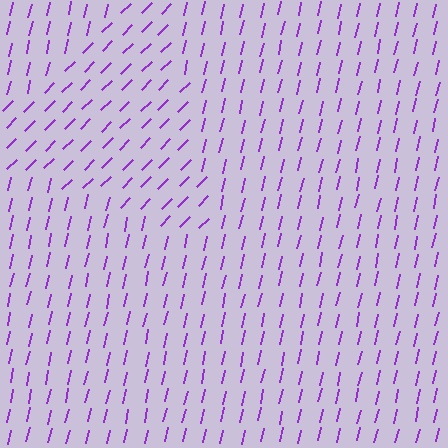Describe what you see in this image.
The image is filled with small purple line segments. A triangle region in the image has lines oriented differently from the surrounding lines, creating a visible texture boundary.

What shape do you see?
I see a triangle.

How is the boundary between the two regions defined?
The boundary is defined purely by a change in line orientation (approximately 32 degrees difference). All lines are the same color and thickness.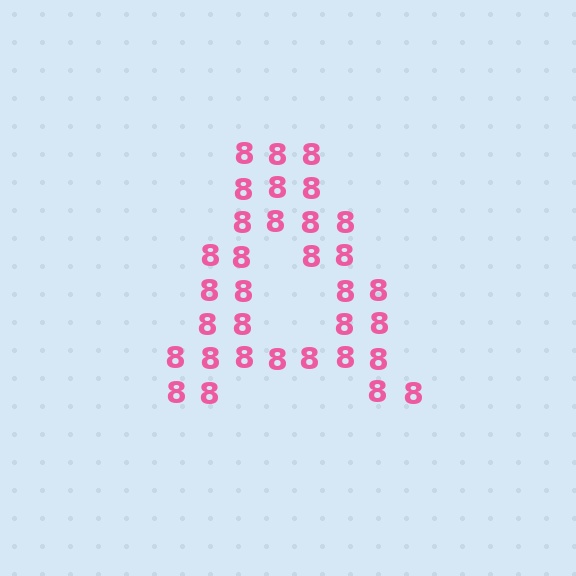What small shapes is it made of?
It is made of small digit 8's.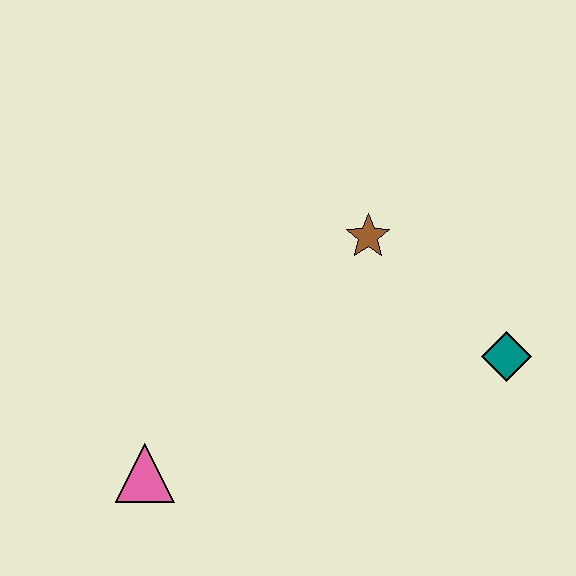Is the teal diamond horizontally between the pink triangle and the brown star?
No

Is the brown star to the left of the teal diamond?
Yes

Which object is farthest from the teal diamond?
The pink triangle is farthest from the teal diamond.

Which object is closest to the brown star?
The teal diamond is closest to the brown star.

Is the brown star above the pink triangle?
Yes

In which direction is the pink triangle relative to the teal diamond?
The pink triangle is to the left of the teal diamond.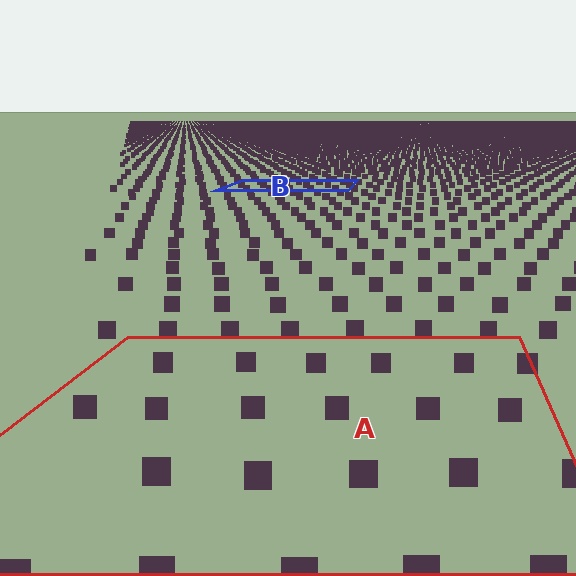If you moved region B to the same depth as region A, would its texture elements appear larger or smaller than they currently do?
They would appear larger. At a closer depth, the same texture elements are projected at a bigger on-screen size.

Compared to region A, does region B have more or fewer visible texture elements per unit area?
Region B has more texture elements per unit area — they are packed more densely because it is farther away.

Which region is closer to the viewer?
Region A is closer. The texture elements there are larger and more spread out.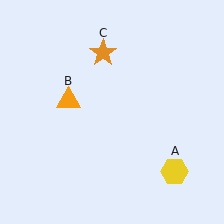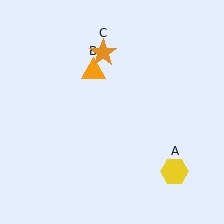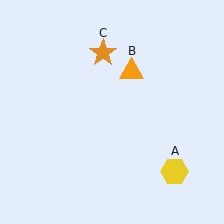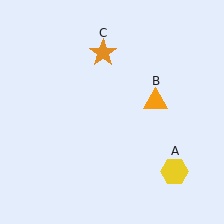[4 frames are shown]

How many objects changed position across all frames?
1 object changed position: orange triangle (object B).